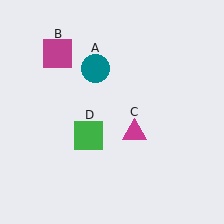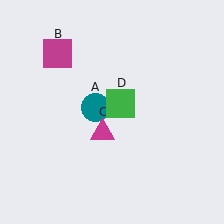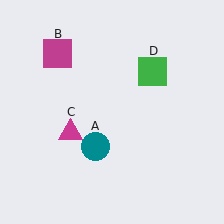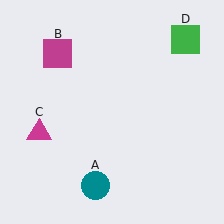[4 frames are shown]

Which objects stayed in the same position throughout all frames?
Magenta square (object B) remained stationary.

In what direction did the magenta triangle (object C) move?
The magenta triangle (object C) moved left.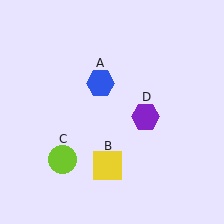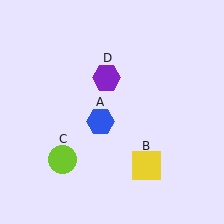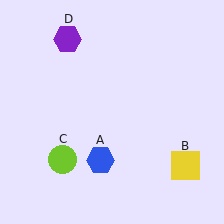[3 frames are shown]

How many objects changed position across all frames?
3 objects changed position: blue hexagon (object A), yellow square (object B), purple hexagon (object D).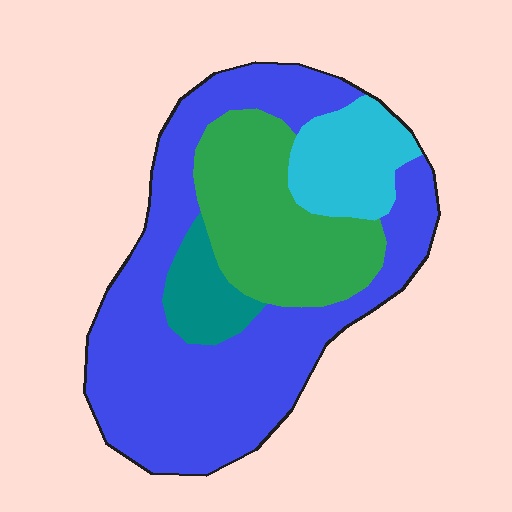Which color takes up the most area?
Blue, at roughly 55%.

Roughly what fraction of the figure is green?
Green covers roughly 25% of the figure.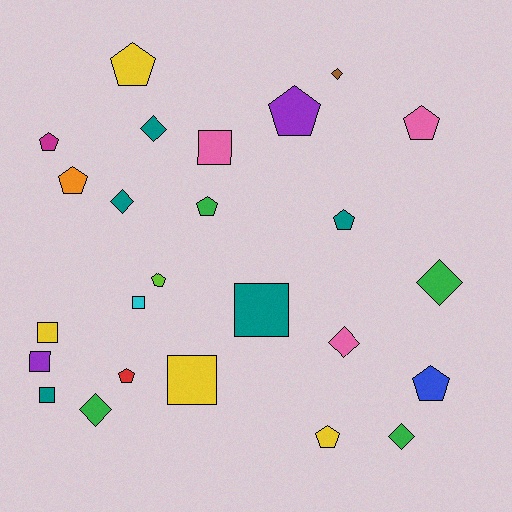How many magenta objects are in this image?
There is 1 magenta object.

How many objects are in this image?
There are 25 objects.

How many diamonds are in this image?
There are 7 diamonds.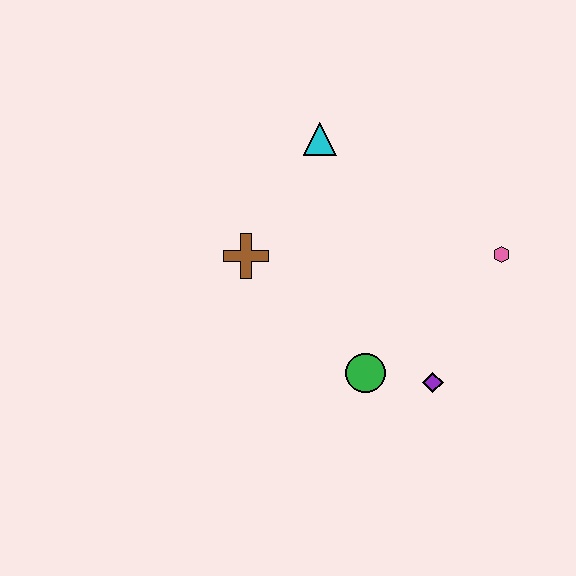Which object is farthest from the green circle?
The cyan triangle is farthest from the green circle.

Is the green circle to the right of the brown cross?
Yes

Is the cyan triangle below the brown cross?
No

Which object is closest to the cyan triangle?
The brown cross is closest to the cyan triangle.